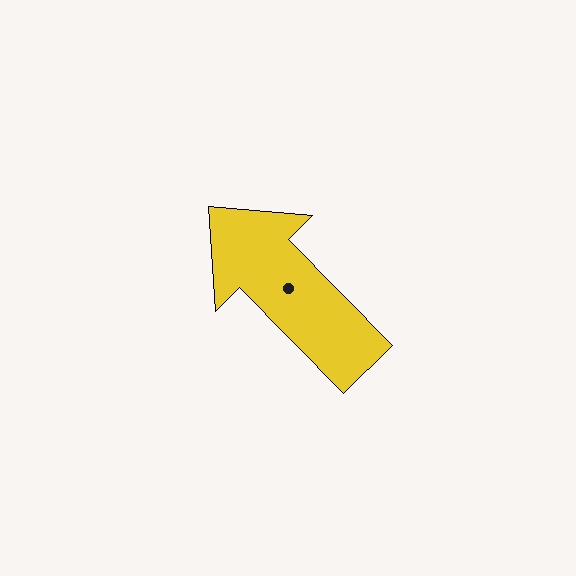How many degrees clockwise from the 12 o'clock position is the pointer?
Approximately 315 degrees.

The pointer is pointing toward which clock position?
Roughly 11 o'clock.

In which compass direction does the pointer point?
Northwest.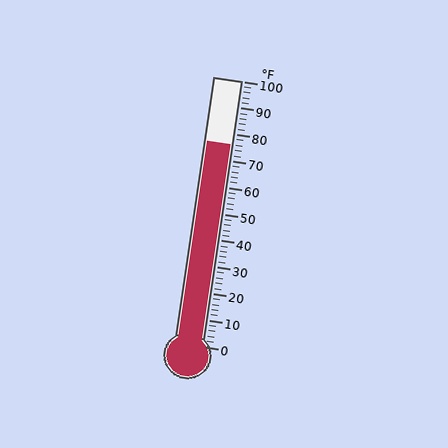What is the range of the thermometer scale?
The thermometer scale ranges from 0°F to 100°F.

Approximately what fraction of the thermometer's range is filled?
The thermometer is filled to approximately 75% of its range.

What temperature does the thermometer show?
The thermometer shows approximately 76°F.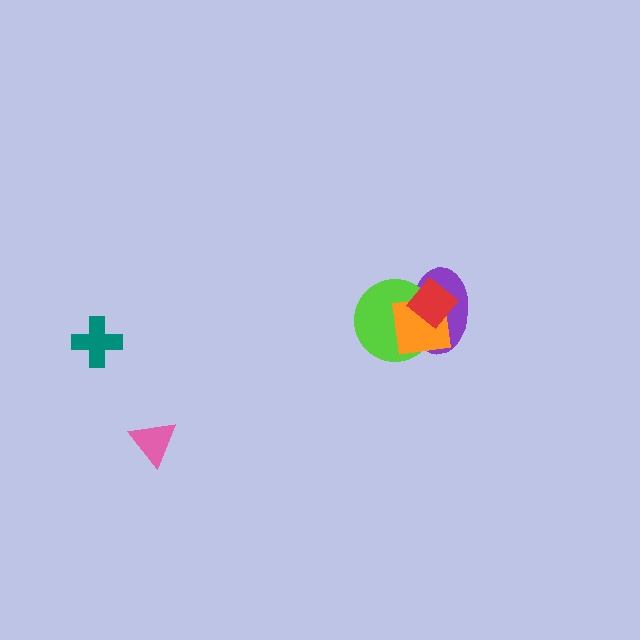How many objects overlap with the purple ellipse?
3 objects overlap with the purple ellipse.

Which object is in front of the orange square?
The red diamond is in front of the orange square.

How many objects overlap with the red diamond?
3 objects overlap with the red diamond.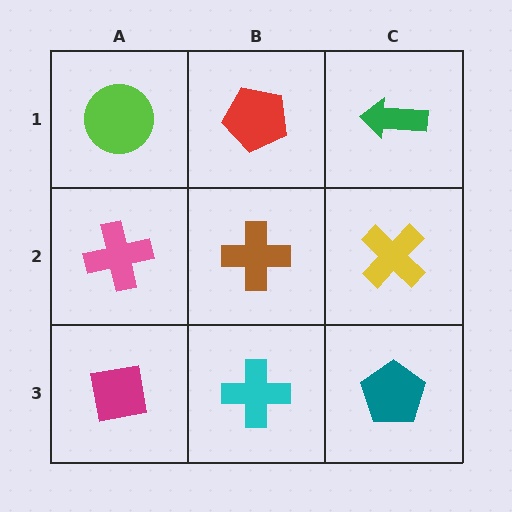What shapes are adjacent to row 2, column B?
A red pentagon (row 1, column B), a cyan cross (row 3, column B), a pink cross (row 2, column A), a yellow cross (row 2, column C).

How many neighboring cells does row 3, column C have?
2.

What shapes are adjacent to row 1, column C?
A yellow cross (row 2, column C), a red pentagon (row 1, column B).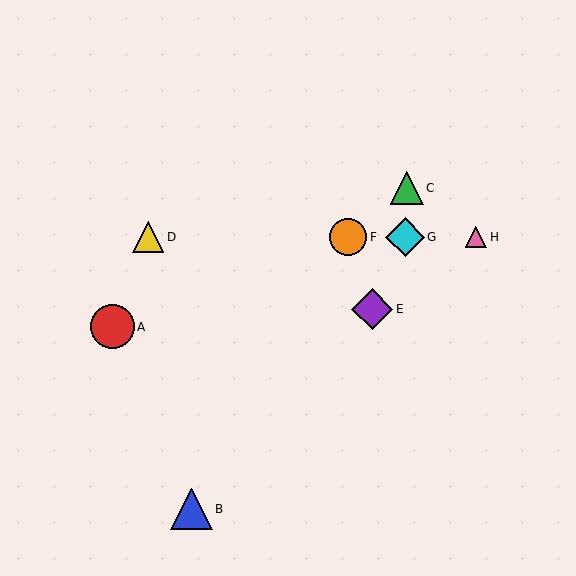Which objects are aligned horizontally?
Objects D, F, G, H are aligned horizontally.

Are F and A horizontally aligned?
No, F is at y≈237 and A is at y≈327.